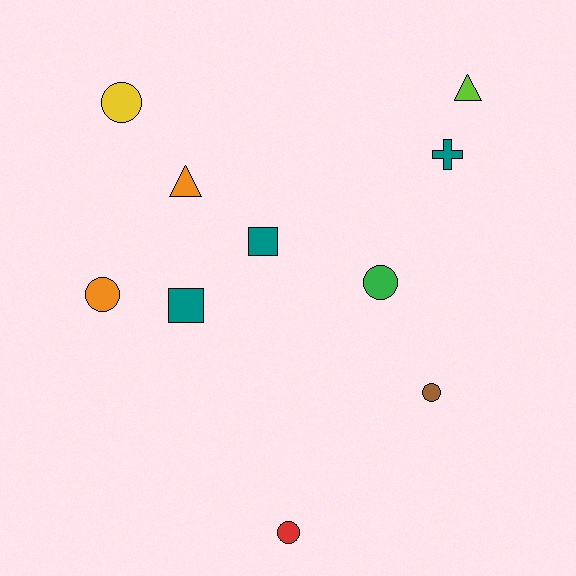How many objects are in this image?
There are 10 objects.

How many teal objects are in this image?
There are 3 teal objects.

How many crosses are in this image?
There is 1 cross.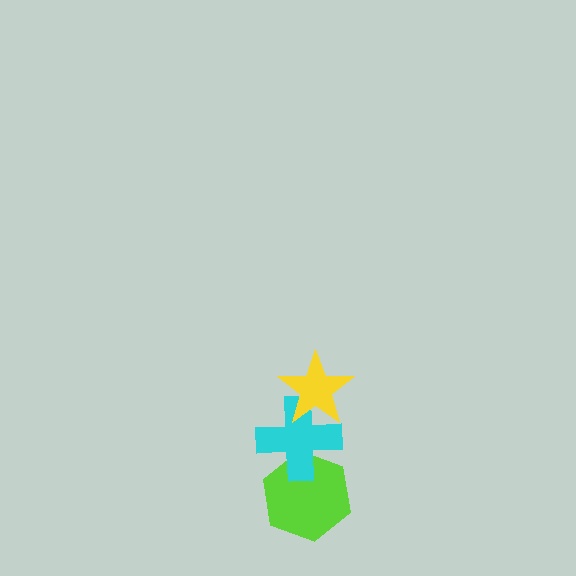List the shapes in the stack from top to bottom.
From top to bottom: the yellow star, the cyan cross, the lime hexagon.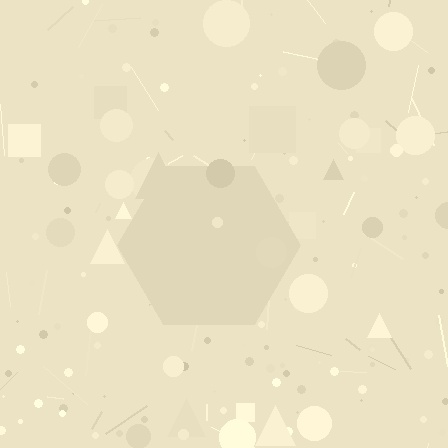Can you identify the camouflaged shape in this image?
The camouflaged shape is a hexagon.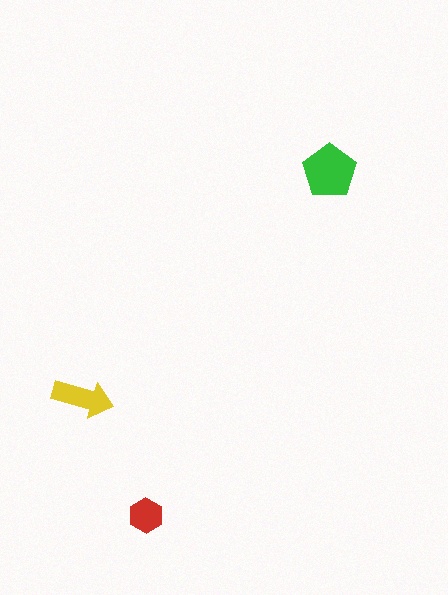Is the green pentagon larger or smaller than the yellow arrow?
Larger.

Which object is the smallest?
The red hexagon.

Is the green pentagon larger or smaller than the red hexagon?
Larger.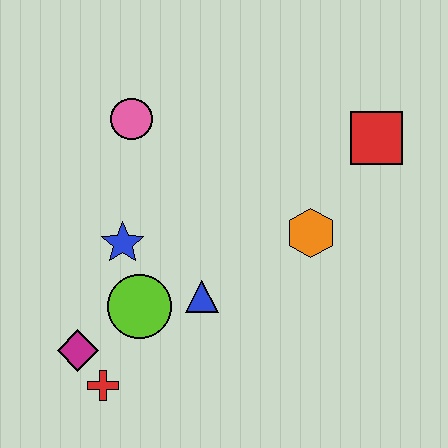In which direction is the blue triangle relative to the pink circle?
The blue triangle is below the pink circle.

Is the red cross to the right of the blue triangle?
No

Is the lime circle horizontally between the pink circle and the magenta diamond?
No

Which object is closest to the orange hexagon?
The red square is closest to the orange hexagon.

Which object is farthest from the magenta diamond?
The red square is farthest from the magenta diamond.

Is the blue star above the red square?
No